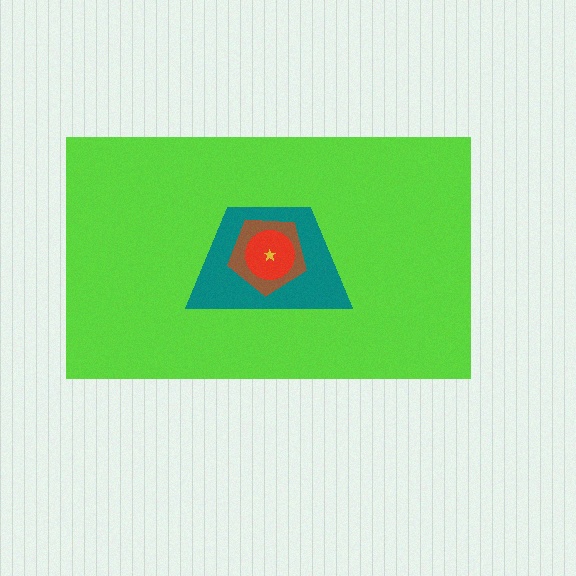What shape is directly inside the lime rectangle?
The teal trapezoid.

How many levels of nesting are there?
5.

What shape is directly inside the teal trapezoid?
The brown pentagon.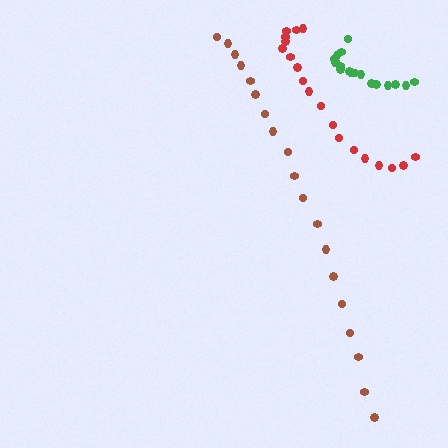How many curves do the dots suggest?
There are 3 distinct paths.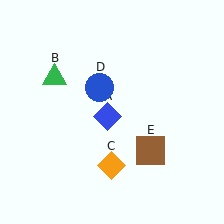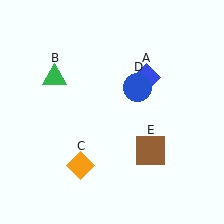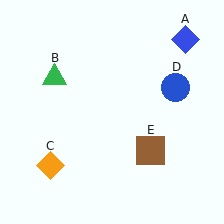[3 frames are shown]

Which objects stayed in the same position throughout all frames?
Green triangle (object B) and brown square (object E) remained stationary.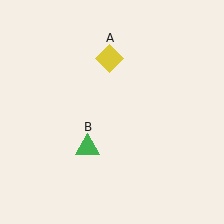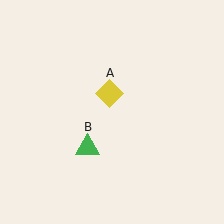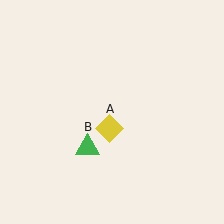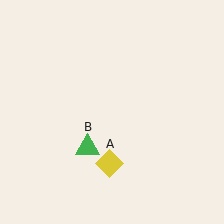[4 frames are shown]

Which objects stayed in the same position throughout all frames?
Green triangle (object B) remained stationary.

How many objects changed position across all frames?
1 object changed position: yellow diamond (object A).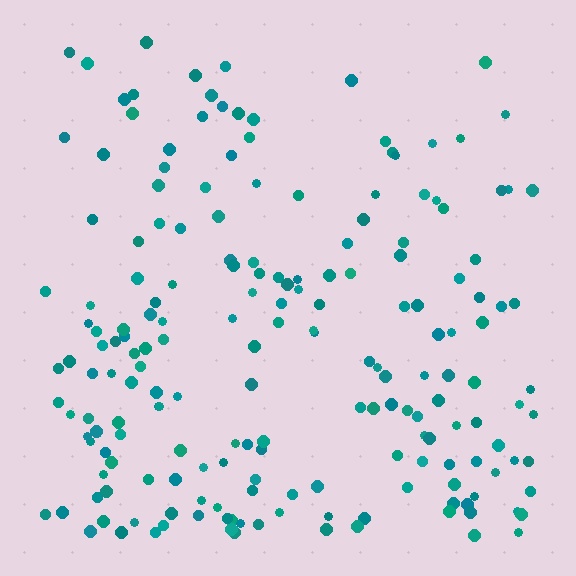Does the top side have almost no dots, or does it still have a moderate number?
Still a moderate number, just noticeably fewer than the bottom.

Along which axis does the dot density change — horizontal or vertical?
Vertical.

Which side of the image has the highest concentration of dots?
The bottom.